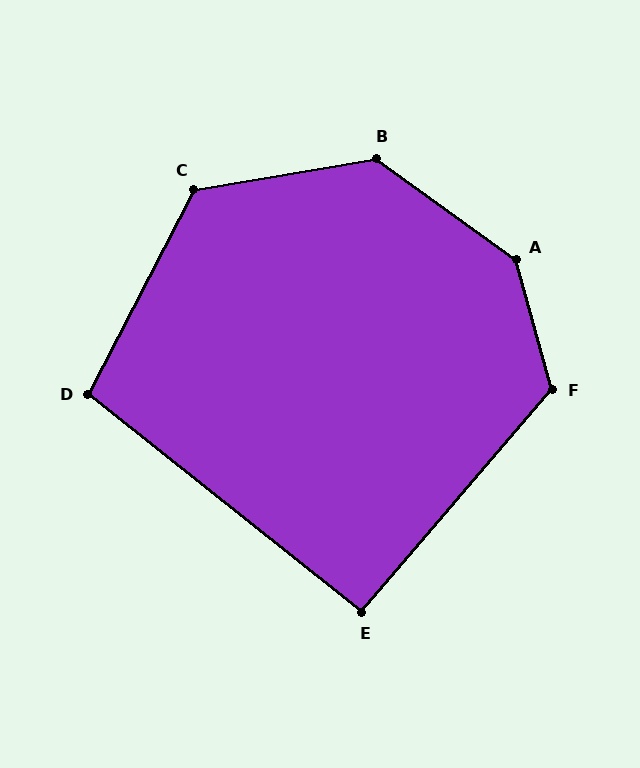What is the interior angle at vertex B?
Approximately 135 degrees (obtuse).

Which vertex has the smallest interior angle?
E, at approximately 92 degrees.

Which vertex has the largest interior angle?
A, at approximately 141 degrees.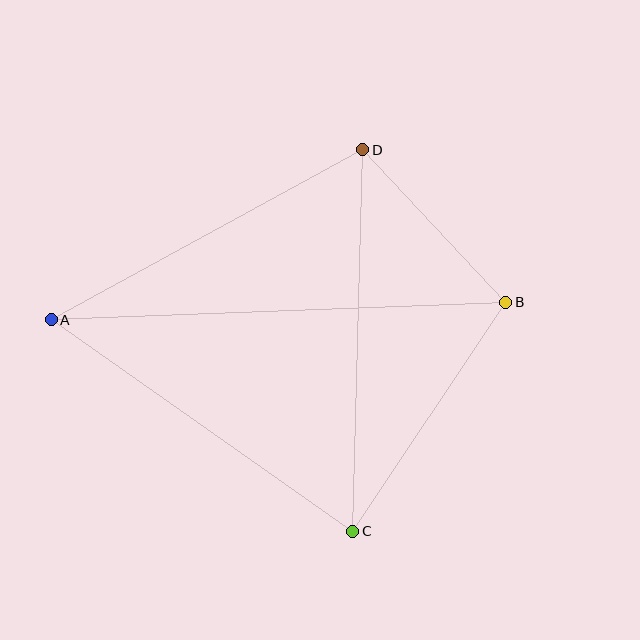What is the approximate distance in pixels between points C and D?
The distance between C and D is approximately 382 pixels.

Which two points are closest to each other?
Points B and D are closest to each other.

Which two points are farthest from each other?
Points A and B are farthest from each other.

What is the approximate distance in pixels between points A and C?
The distance between A and C is approximately 368 pixels.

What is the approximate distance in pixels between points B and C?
The distance between B and C is approximately 276 pixels.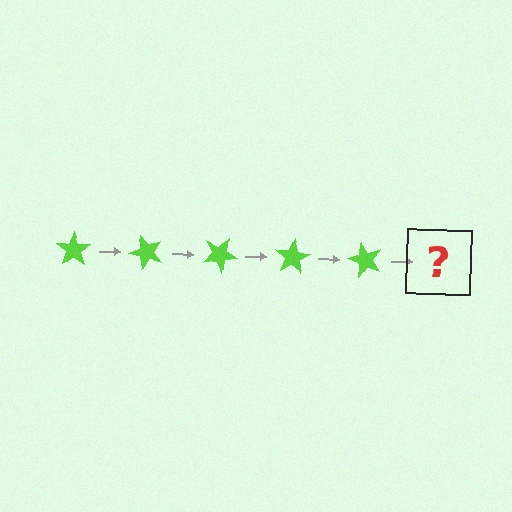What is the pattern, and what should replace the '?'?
The pattern is that the star rotates 50 degrees each step. The '?' should be a lime star rotated 250 degrees.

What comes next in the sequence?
The next element should be a lime star rotated 250 degrees.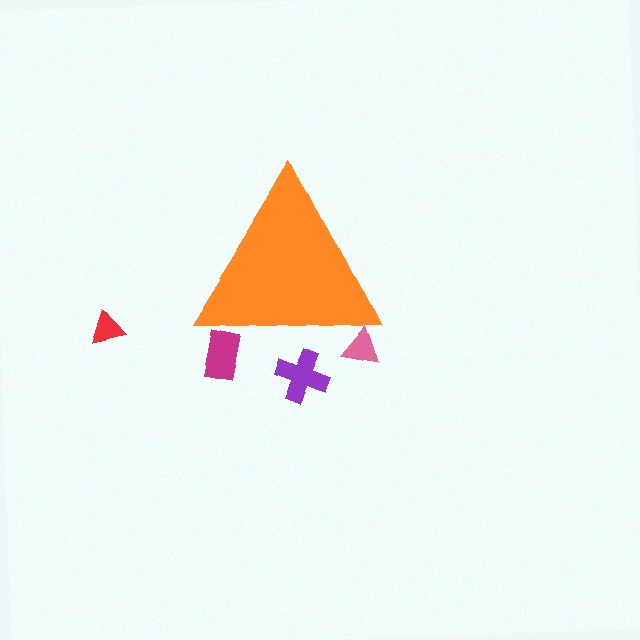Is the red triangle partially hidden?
No, the red triangle is fully visible.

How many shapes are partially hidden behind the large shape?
3 shapes are partially hidden.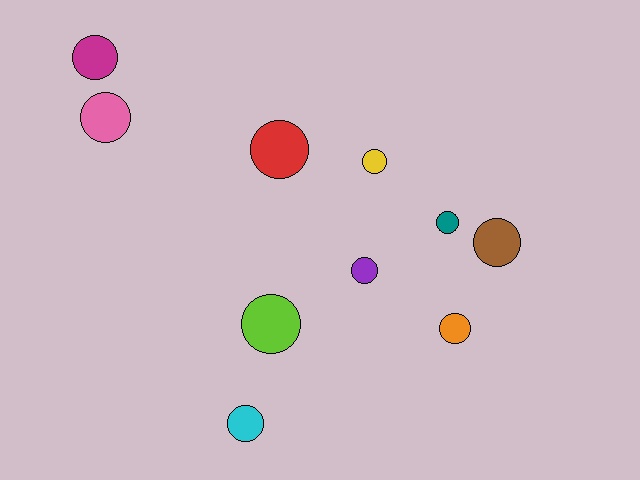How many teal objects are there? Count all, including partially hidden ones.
There is 1 teal object.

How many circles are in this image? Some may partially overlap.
There are 10 circles.